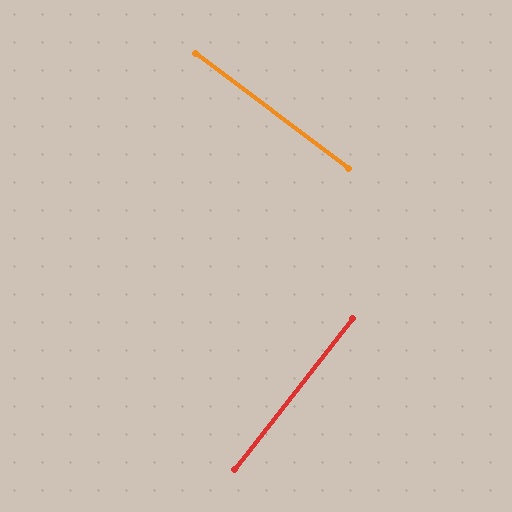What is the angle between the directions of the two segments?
Approximately 89 degrees.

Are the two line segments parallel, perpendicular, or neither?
Perpendicular — they meet at approximately 89°.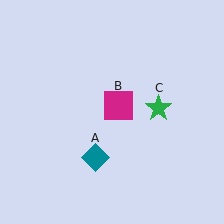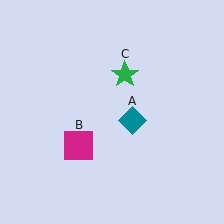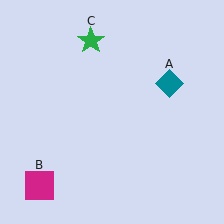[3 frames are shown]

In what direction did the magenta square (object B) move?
The magenta square (object B) moved down and to the left.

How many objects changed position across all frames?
3 objects changed position: teal diamond (object A), magenta square (object B), green star (object C).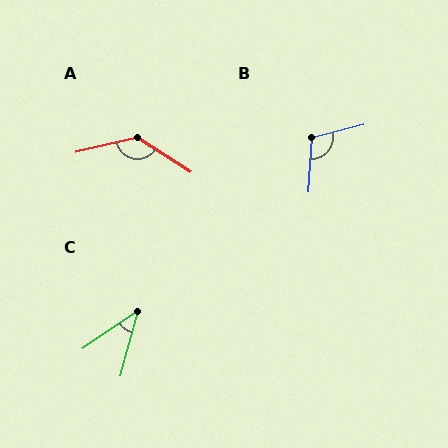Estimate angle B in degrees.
Approximately 108 degrees.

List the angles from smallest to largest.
C (41°), B (108°), A (135°).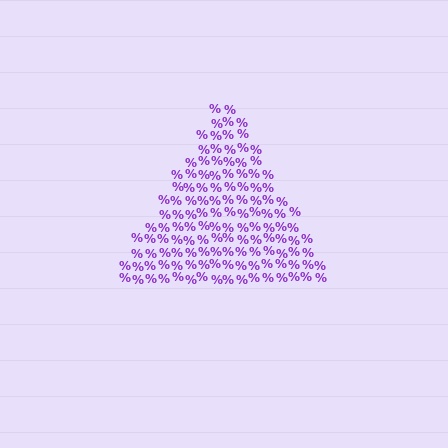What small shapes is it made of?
It is made of small percent signs.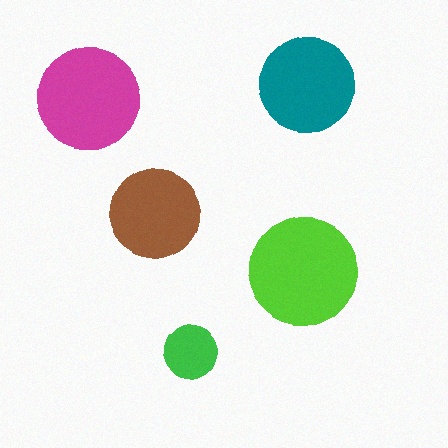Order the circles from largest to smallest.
the lime one, the magenta one, the teal one, the brown one, the green one.